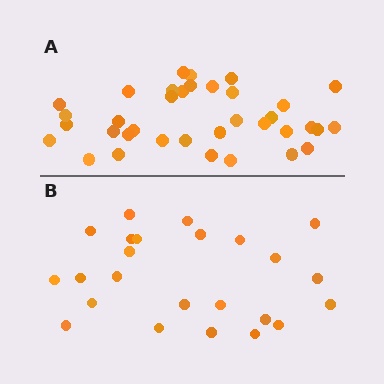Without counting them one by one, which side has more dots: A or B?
Region A (the top region) has more dots.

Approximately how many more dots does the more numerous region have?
Region A has roughly 12 or so more dots than region B.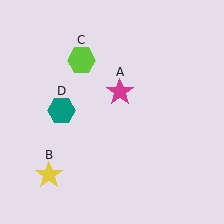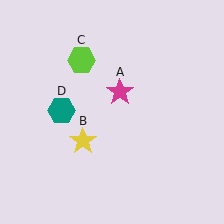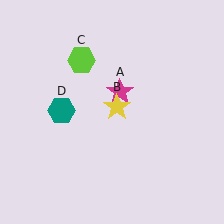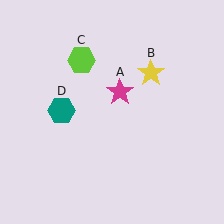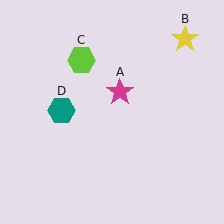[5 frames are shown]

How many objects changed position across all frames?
1 object changed position: yellow star (object B).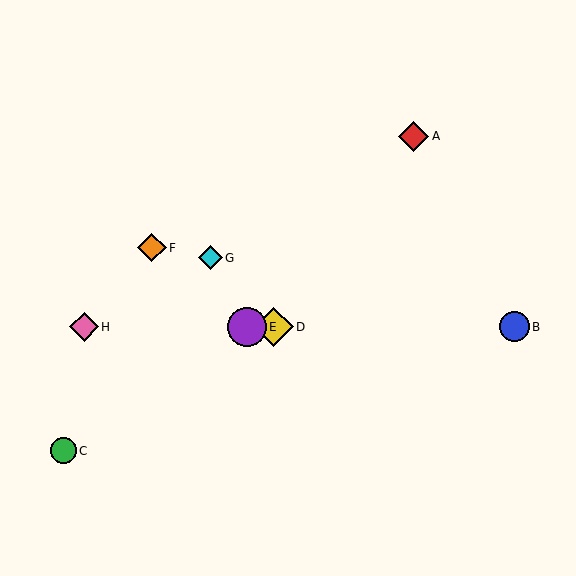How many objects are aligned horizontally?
4 objects (B, D, E, H) are aligned horizontally.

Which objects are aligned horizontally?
Objects B, D, E, H are aligned horizontally.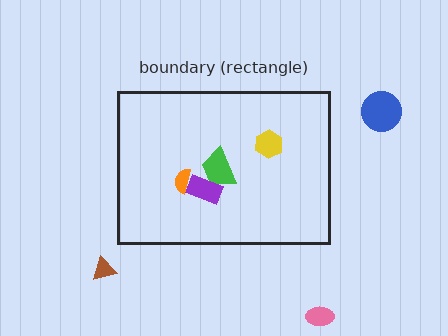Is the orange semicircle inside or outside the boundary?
Inside.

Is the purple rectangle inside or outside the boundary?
Inside.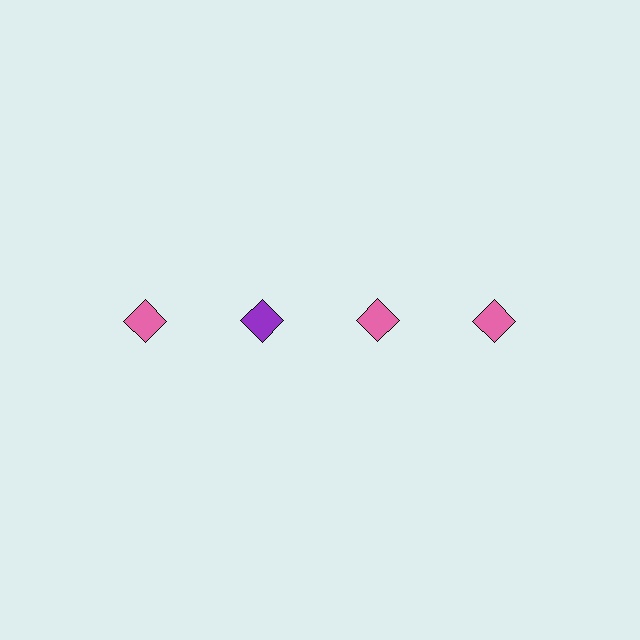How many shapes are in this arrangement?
There are 4 shapes arranged in a grid pattern.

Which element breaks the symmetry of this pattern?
The purple diamond in the top row, second from left column breaks the symmetry. All other shapes are pink diamonds.